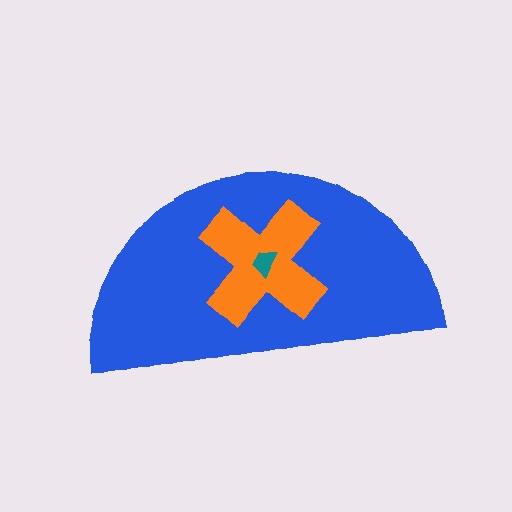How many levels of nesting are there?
3.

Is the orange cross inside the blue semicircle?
Yes.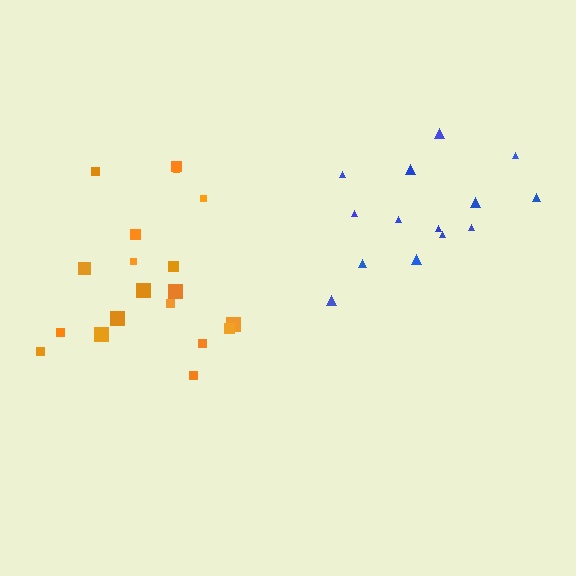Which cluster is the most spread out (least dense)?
Blue.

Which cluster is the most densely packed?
Orange.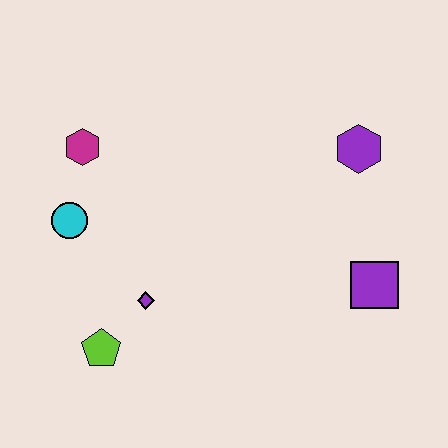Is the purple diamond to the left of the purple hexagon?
Yes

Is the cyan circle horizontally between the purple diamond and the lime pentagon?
No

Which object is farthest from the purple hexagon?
The lime pentagon is farthest from the purple hexagon.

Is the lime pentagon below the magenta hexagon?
Yes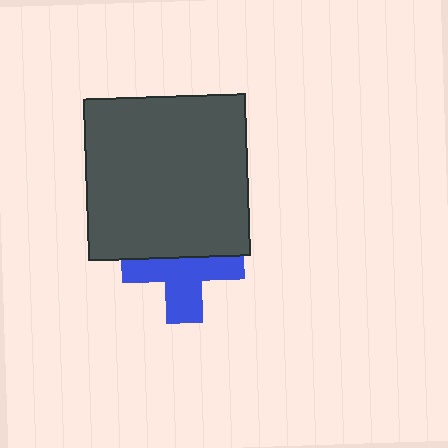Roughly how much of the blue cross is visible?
About half of it is visible (roughly 55%).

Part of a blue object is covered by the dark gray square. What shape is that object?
It is a cross.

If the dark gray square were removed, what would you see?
You would see the complete blue cross.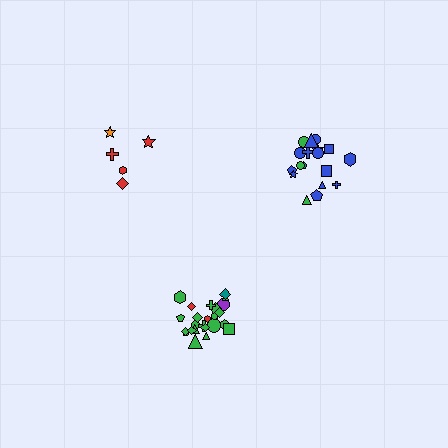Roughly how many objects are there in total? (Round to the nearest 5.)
Roughly 50 objects in total.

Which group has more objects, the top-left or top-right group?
The top-right group.